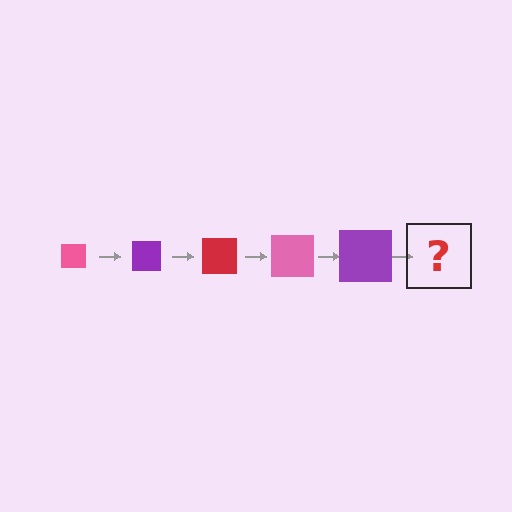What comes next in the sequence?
The next element should be a red square, larger than the previous one.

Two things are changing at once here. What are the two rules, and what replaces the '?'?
The two rules are that the square grows larger each step and the color cycles through pink, purple, and red. The '?' should be a red square, larger than the previous one.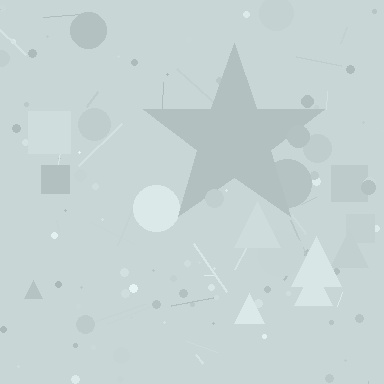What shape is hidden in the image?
A star is hidden in the image.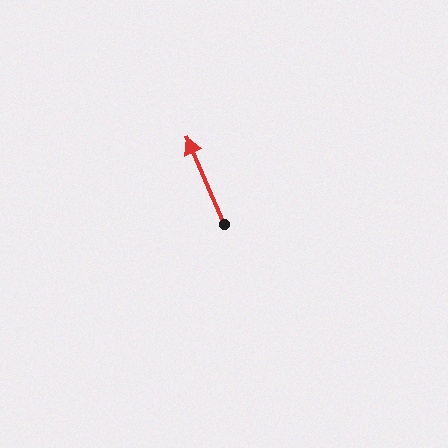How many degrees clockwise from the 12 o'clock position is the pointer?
Approximately 337 degrees.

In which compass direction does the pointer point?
Northwest.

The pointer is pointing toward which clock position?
Roughly 11 o'clock.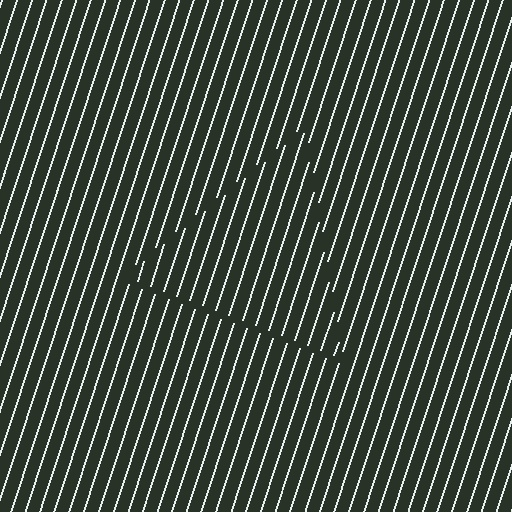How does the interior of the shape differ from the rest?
The interior of the shape contains the same grating, shifted by half a period — the contour is defined by the phase discontinuity where line-ends from the inner and outer gratings abut.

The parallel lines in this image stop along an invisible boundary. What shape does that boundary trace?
An illusory triangle. The interior of the shape contains the same grating, shifted by half a period — the contour is defined by the phase discontinuity where line-ends from the inner and outer gratings abut.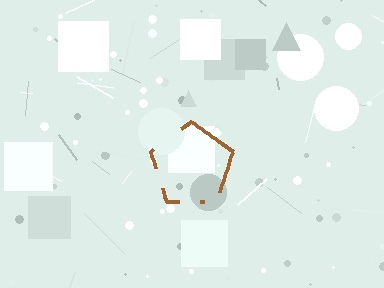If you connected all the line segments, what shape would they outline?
They would outline a pentagon.